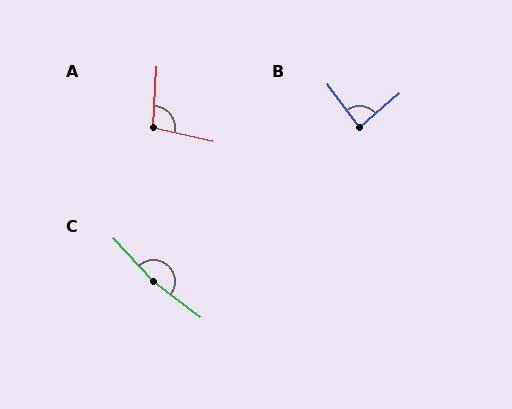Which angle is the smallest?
B, at approximately 85 degrees.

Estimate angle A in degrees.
Approximately 99 degrees.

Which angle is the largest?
C, at approximately 169 degrees.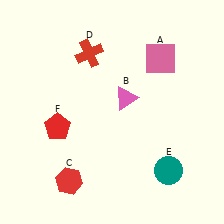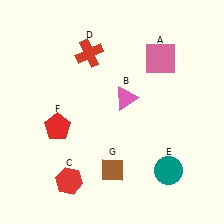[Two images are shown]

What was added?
A brown diamond (G) was added in Image 2.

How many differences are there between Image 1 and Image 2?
There is 1 difference between the two images.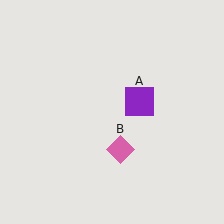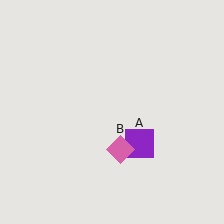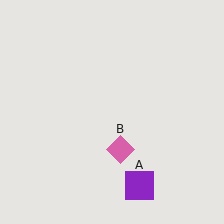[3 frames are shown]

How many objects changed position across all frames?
1 object changed position: purple square (object A).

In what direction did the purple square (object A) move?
The purple square (object A) moved down.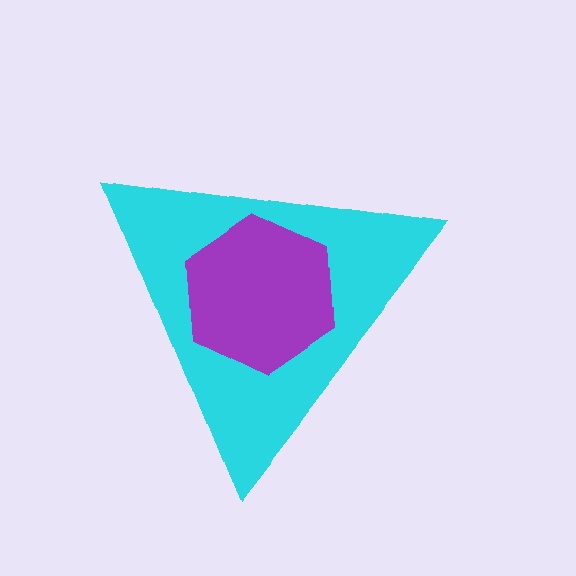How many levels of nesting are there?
2.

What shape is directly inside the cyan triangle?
The purple hexagon.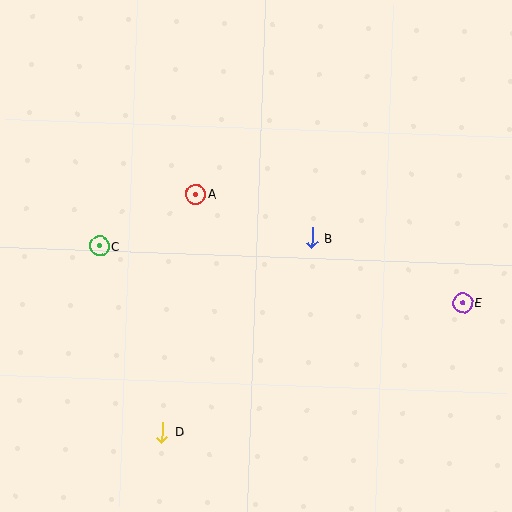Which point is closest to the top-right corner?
Point E is closest to the top-right corner.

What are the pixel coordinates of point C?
Point C is at (100, 246).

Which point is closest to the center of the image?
Point B at (312, 238) is closest to the center.